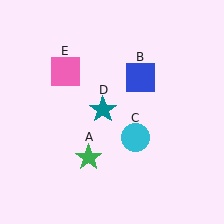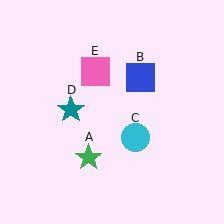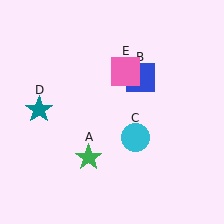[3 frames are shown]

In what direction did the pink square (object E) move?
The pink square (object E) moved right.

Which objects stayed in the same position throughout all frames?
Green star (object A) and blue square (object B) and cyan circle (object C) remained stationary.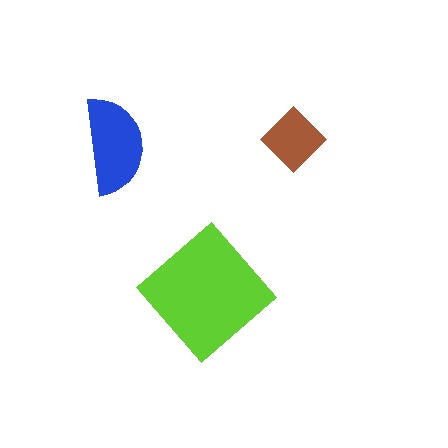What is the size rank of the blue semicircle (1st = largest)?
2nd.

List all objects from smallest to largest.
The brown diamond, the blue semicircle, the lime diamond.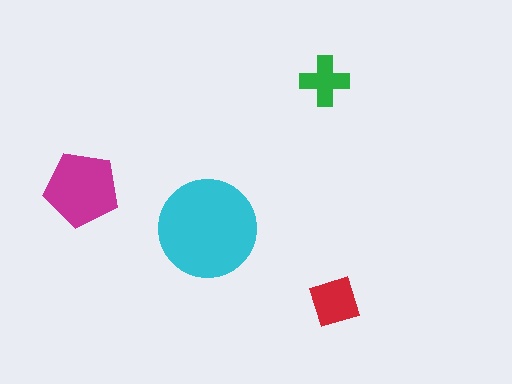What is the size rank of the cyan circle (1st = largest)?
1st.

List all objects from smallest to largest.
The green cross, the red diamond, the magenta pentagon, the cyan circle.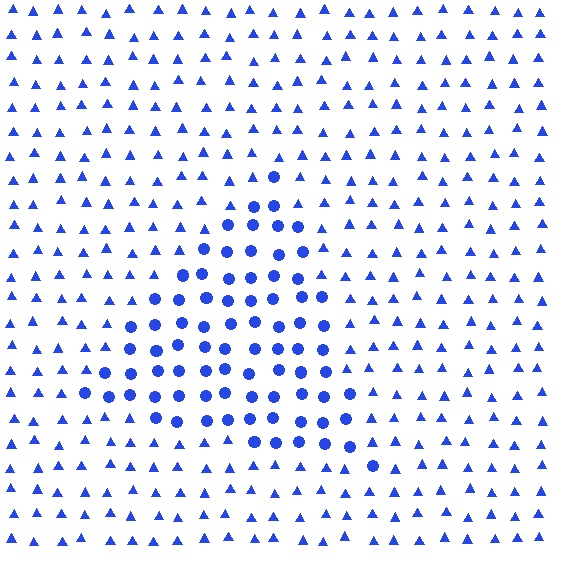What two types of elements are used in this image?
The image uses circles inside the triangle region and triangles outside it.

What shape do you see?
I see a triangle.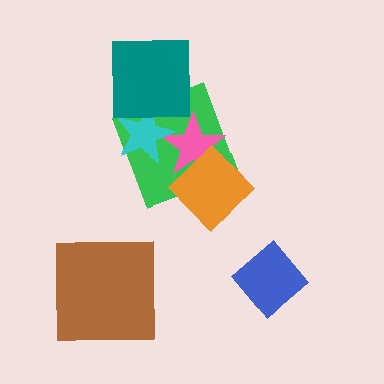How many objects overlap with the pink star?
3 objects overlap with the pink star.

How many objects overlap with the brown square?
0 objects overlap with the brown square.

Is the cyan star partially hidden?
Yes, it is partially covered by another shape.